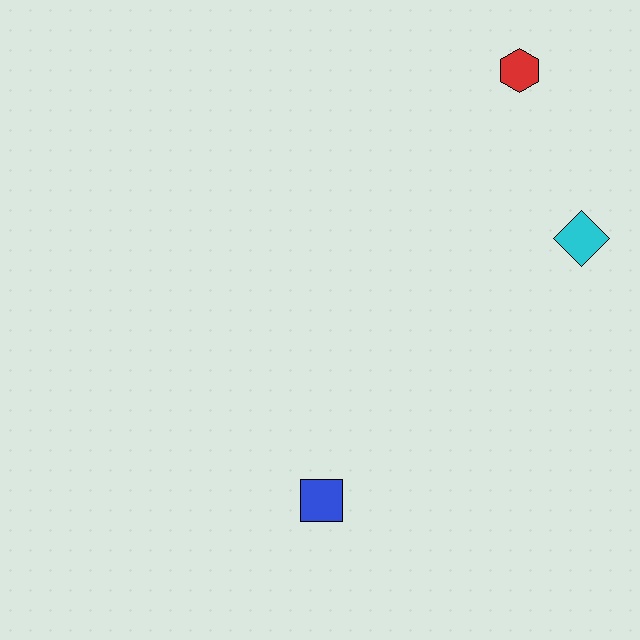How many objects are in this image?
There are 3 objects.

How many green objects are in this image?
There are no green objects.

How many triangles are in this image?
There are no triangles.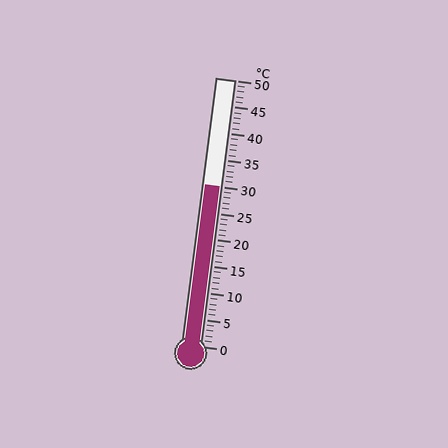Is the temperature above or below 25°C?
The temperature is above 25°C.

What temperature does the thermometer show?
The thermometer shows approximately 30°C.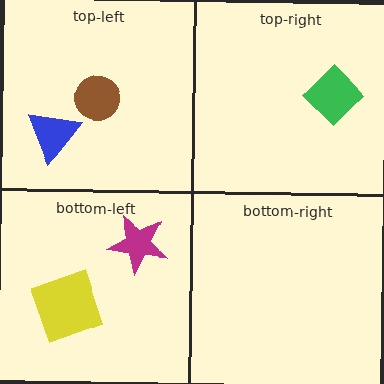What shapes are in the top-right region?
The green diamond.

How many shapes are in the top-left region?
2.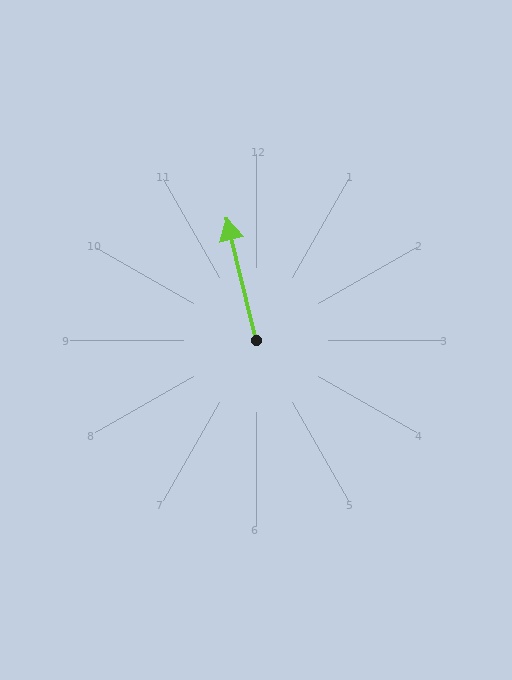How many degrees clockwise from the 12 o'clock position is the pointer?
Approximately 346 degrees.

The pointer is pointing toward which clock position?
Roughly 12 o'clock.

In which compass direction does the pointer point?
North.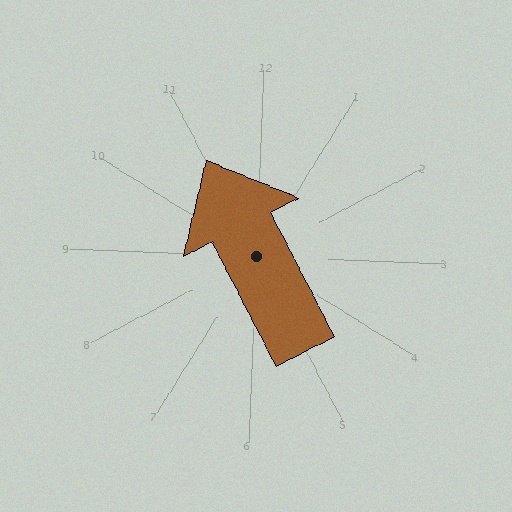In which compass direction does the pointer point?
Northwest.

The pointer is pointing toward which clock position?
Roughly 11 o'clock.